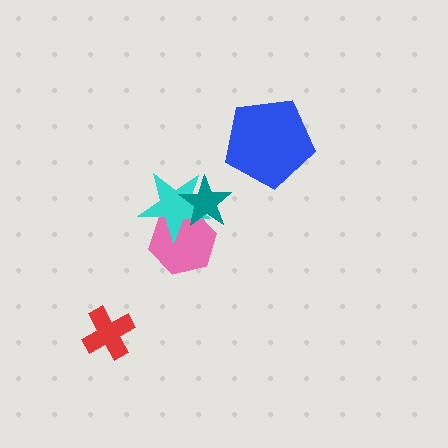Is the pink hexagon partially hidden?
Yes, it is partially covered by another shape.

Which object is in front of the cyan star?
The teal star is in front of the cyan star.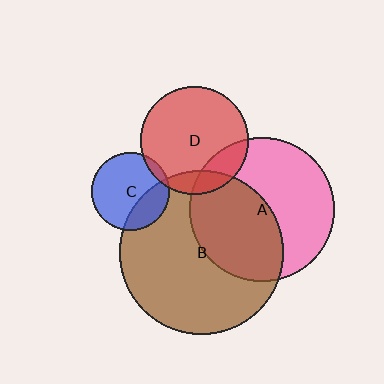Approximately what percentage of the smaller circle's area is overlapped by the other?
Approximately 25%.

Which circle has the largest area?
Circle B (brown).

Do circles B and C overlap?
Yes.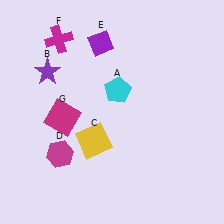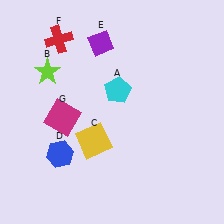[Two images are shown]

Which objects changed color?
B changed from purple to lime. D changed from magenta to blue. F changed from magenta to red.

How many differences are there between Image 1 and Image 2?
There are 3 differences between the two images.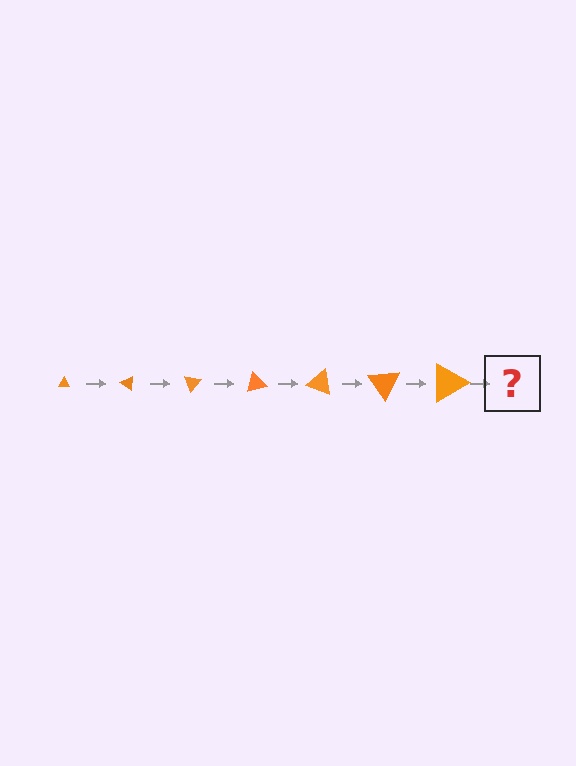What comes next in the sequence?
The next element should be a triangle, larger than the previous one and rotated 245 degrees from the start.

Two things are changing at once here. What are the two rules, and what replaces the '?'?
The two rules are that the triangle grows larger each step and it rotates 35 degrees each step. The '?' should be a triangle, larger than the previous one and rotated 245 degrees from the start.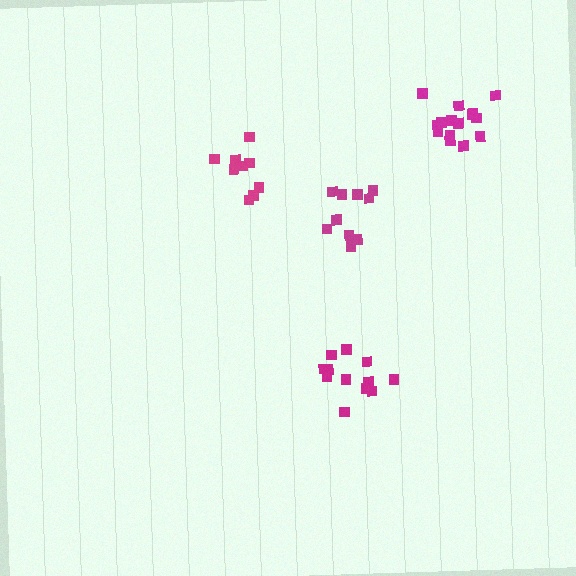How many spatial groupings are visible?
There are 4 spatial groupings.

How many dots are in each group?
Group 1: 15 dots, Group 2: 12 dots, Group 3: 9 dots, Group 4: 10 dots (46 total).